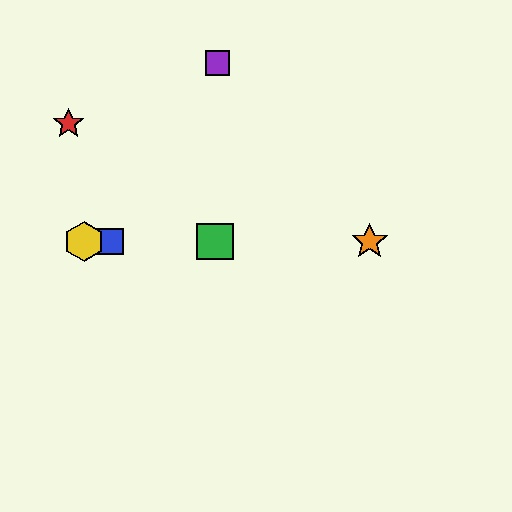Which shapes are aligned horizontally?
The blue square, the green square, the yellow hexagon, the orange star are aligned horizontally.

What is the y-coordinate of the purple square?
The purple square is at y≈63.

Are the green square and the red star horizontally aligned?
No, the green square is at y≈242 and the red star is at y≈124.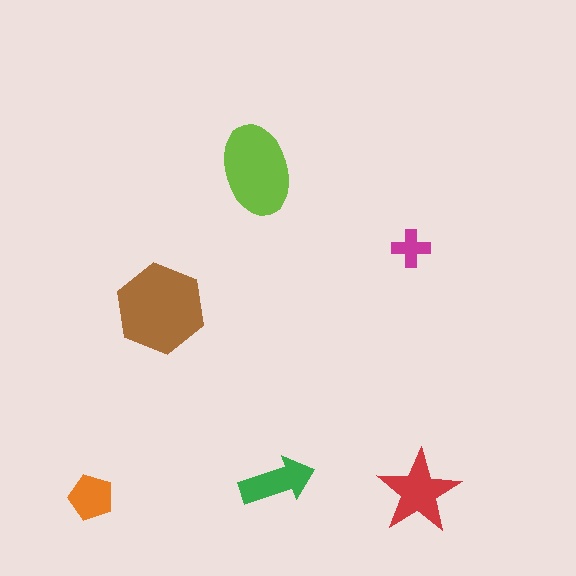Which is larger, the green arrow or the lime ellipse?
The lime ellipse.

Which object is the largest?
The brown hexagon.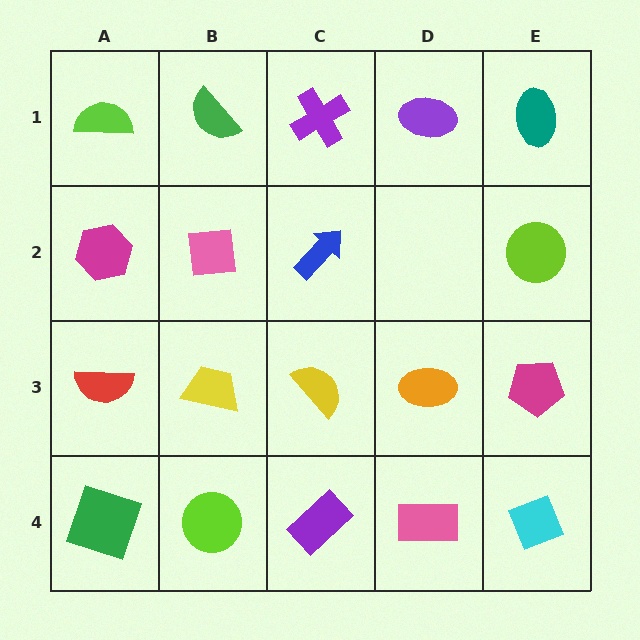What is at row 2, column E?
A lime circle.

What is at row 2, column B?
A pink square.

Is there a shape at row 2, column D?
No, that cell is empty.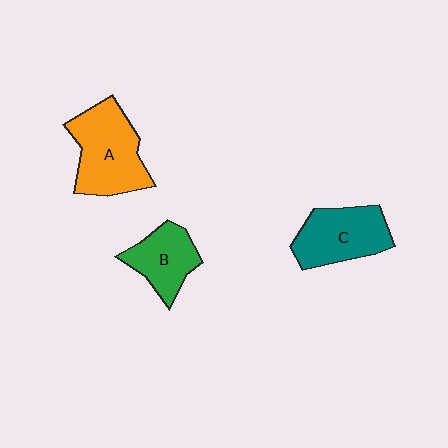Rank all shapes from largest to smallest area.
From largest to smallest: A (orange), C (teal), B (green).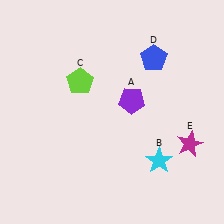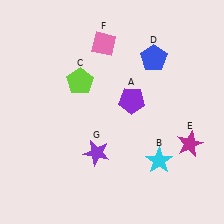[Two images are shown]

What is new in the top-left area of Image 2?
A pink diamond (F) was added in the top-left area of Image 2.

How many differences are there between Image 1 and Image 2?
There are 2 differences between the two images.